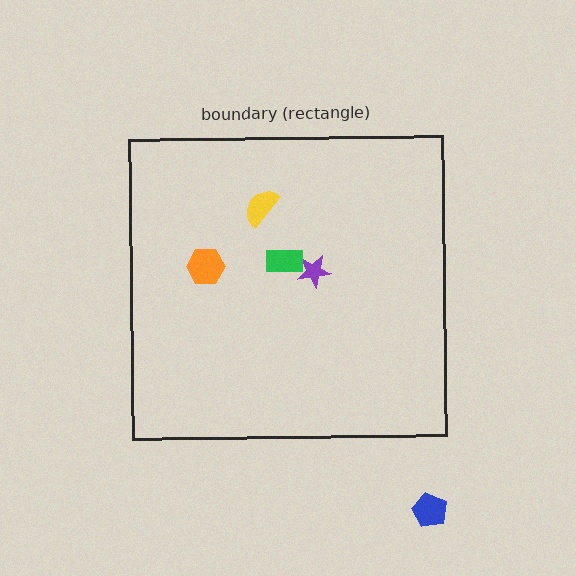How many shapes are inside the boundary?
4 inside, 1 outside.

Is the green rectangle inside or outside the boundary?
Inside.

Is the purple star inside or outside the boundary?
Inside.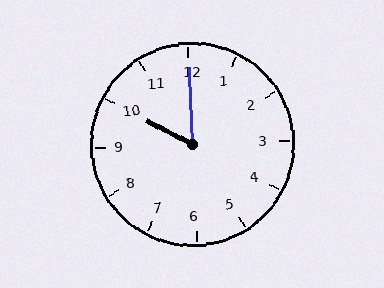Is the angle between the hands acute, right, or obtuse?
It is acute.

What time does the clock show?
10:00.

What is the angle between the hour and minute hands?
Approximately 60 degrees.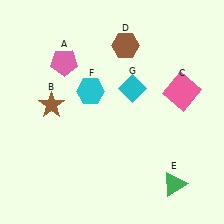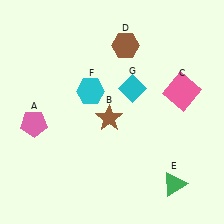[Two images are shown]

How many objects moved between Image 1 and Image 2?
2 objects moved between the two images.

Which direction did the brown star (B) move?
The brown star (B) moved right.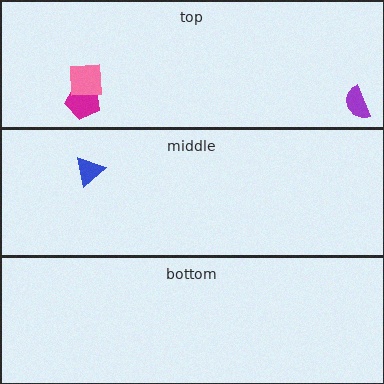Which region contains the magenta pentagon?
The top region.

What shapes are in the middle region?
The blue triangle.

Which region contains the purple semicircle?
The top region.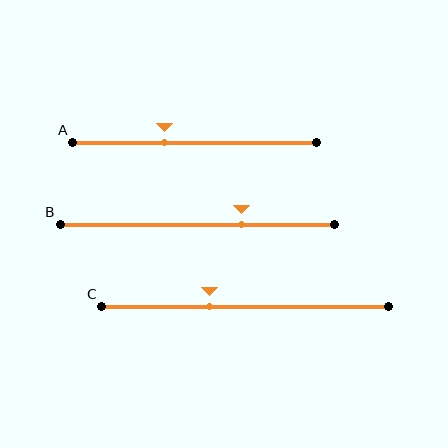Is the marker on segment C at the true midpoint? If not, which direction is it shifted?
No, the marker on segment C is shifted to the left by about 12% of the segment length.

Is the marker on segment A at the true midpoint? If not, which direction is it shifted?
No, the marker on segment A is shifted to the left by about 12% of the segment length.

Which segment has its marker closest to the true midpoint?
Segment A has its marker closest to the true midpoint.